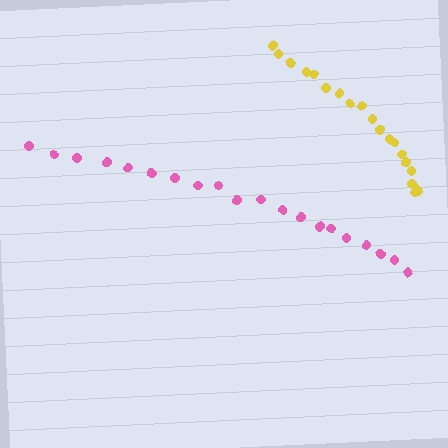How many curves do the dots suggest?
There are 2 distinct paths.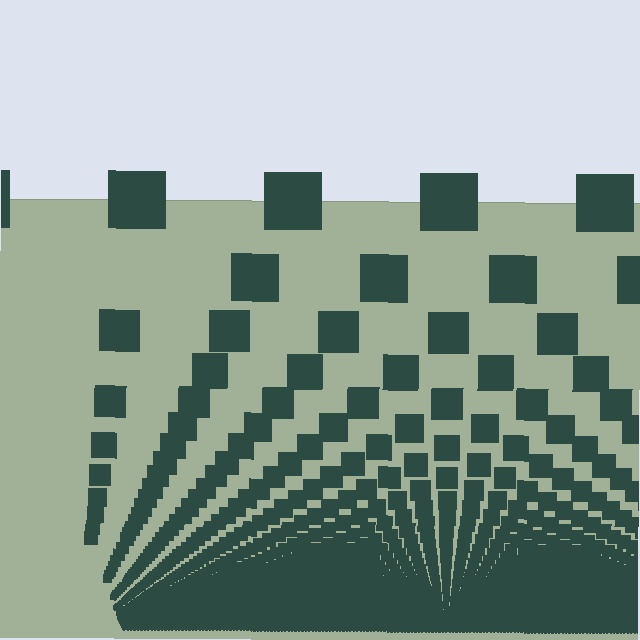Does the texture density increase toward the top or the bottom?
Density increases toward the bottom.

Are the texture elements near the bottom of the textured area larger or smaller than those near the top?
Smaller. The gradient is inverted — elements near the bottom are smaller and denser.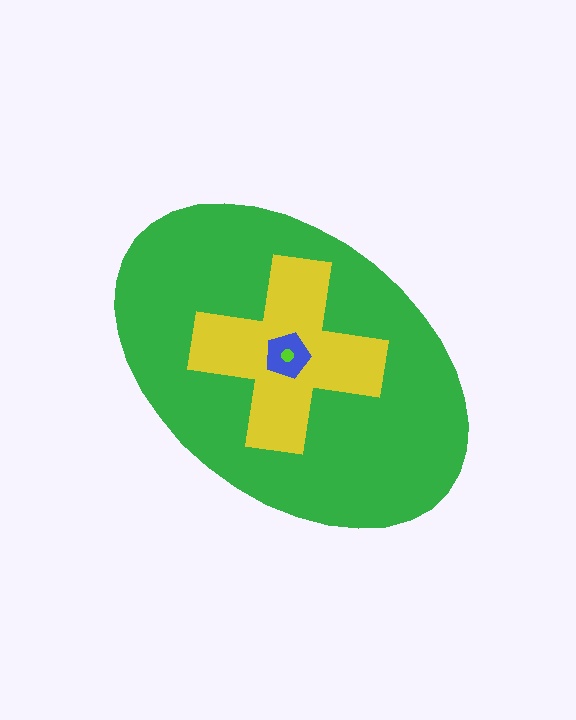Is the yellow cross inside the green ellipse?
Yes.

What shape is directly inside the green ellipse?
The yellow cross.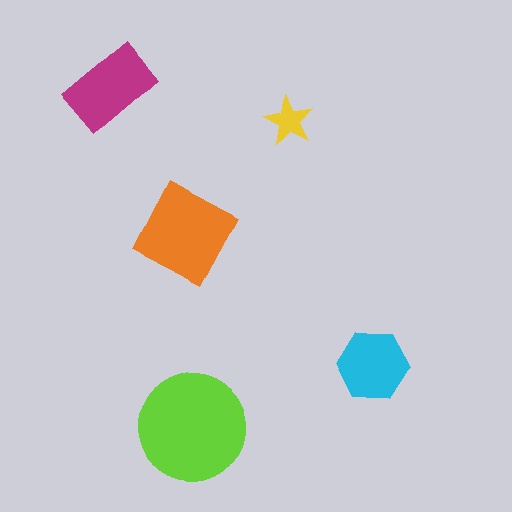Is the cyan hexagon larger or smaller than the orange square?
Smaller.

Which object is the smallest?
The yellow star.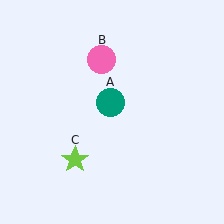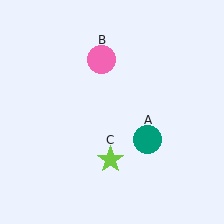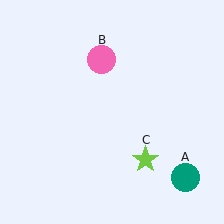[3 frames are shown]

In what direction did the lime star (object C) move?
The lime star (object C) moved right.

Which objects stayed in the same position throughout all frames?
Pink circle (object B) remained stationary.